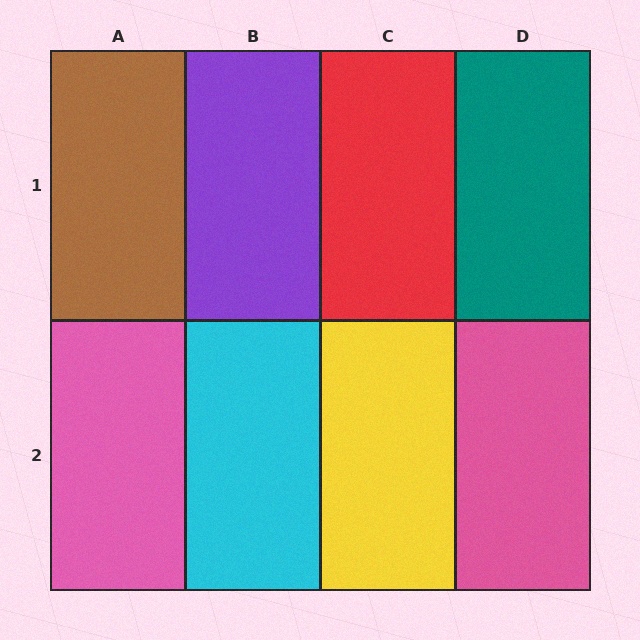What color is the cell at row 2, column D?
Pink.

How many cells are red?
1 cell is red.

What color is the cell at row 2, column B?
Cyan.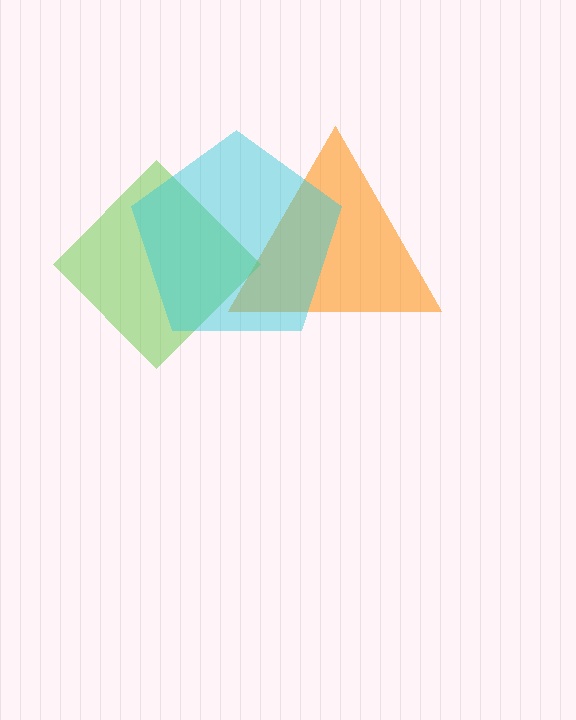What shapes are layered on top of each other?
The layered shapes are: an orange triangle, a lime diamond, a cyan pentagon.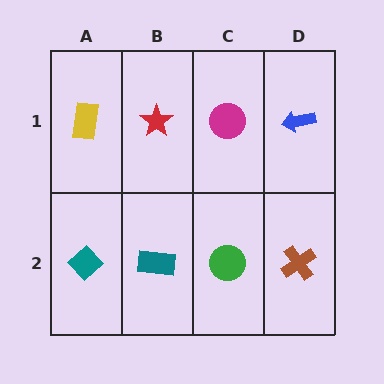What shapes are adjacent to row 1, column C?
A green circle (row 2, column C), a red star (row 1, column B), a blue arrow (row 1, column D).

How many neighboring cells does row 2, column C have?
3.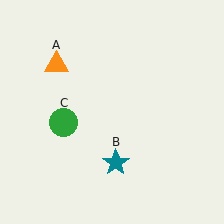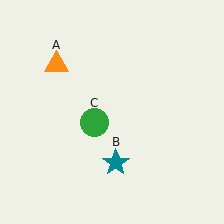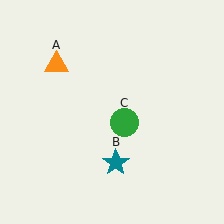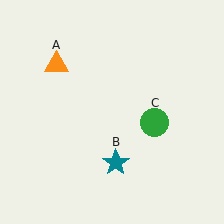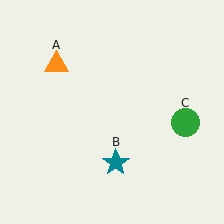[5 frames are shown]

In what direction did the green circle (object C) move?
The green circle (object C) moved right.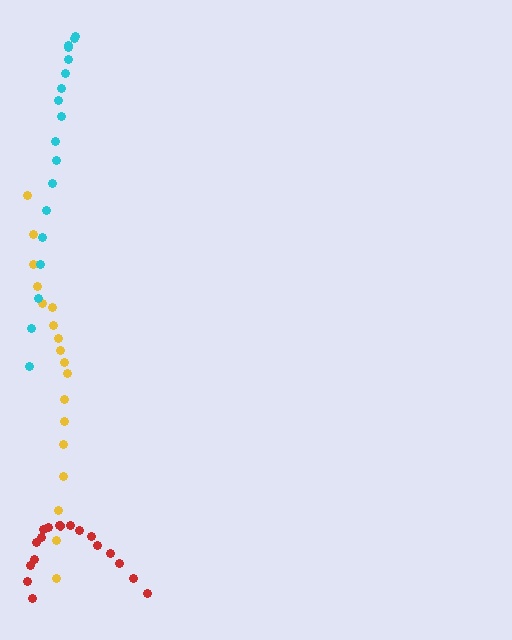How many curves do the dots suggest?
There are 3 distinct paths.